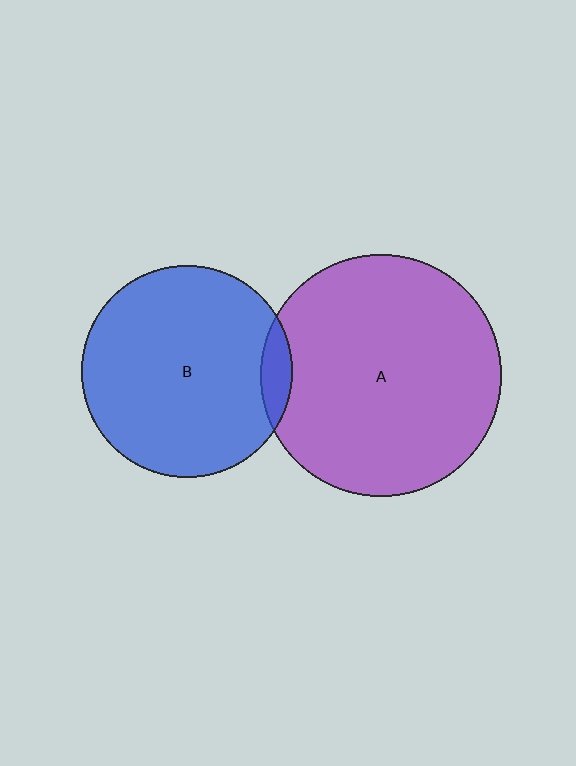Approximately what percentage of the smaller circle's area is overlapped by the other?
Approximately 5%.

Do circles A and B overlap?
Yes.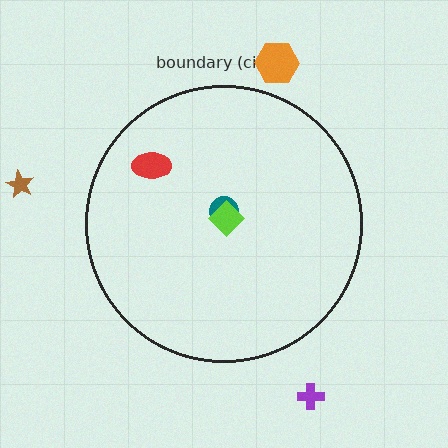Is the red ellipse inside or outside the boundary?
Inside.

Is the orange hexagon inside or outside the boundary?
Outside.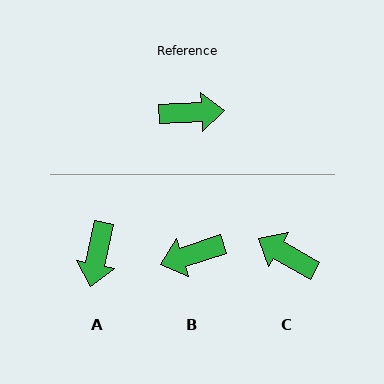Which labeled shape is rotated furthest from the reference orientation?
B, about 164 degrees away.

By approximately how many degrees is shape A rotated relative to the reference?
Approximately 104 degrees clockwise.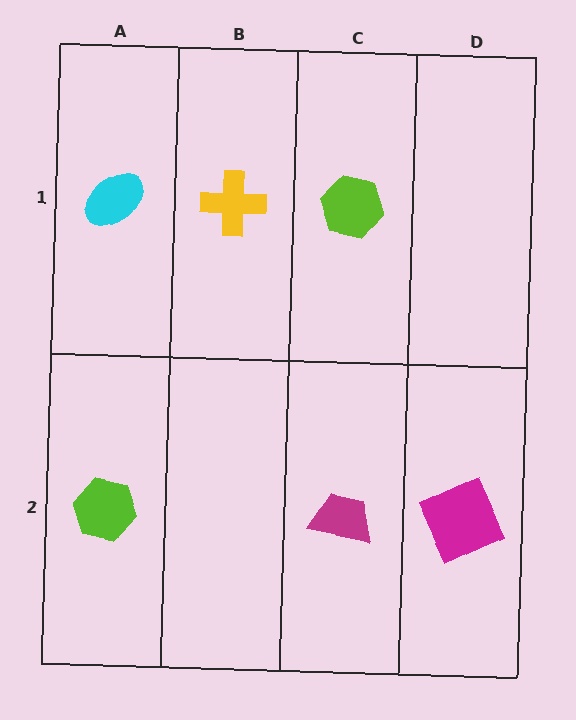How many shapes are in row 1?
3 shapes.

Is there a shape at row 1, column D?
No, that cell is empty.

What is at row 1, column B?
A yellow cross.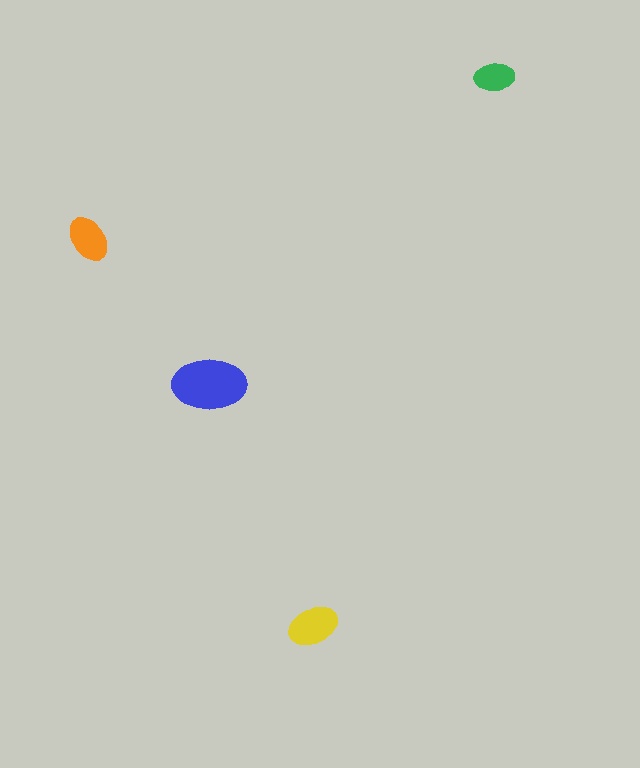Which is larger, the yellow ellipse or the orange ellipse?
The yellow one.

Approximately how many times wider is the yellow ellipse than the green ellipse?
About 1.5 times wider.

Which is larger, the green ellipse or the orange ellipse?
The orange one.